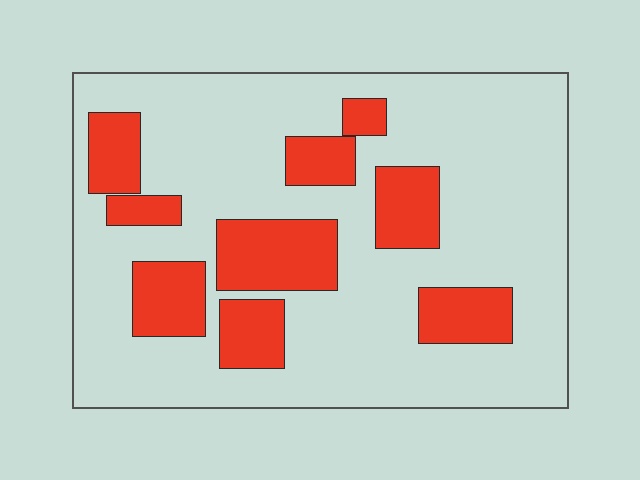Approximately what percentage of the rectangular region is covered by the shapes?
Approximately 25%.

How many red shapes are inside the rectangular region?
9.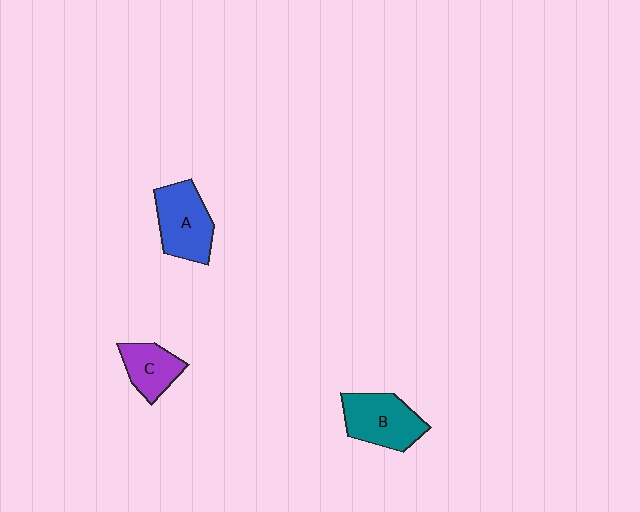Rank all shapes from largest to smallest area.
From largest to smallest: A (blue), B (teal), C (purple).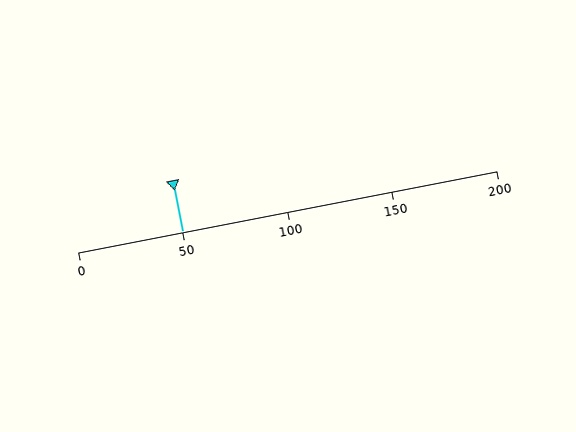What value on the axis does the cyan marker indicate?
The marker indicates approximately 50.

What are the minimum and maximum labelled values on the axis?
The axis runs from 0 to 200.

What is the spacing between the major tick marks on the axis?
The major ticks are spaced 50 apart.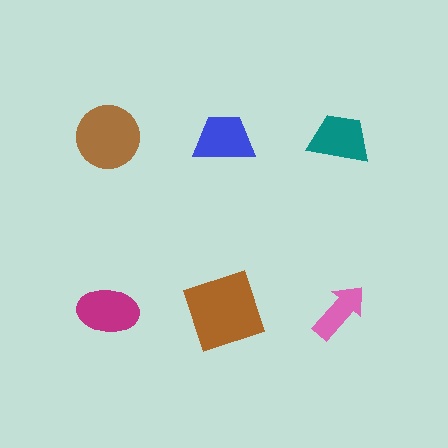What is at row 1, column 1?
A brown circle.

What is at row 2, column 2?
A brown square.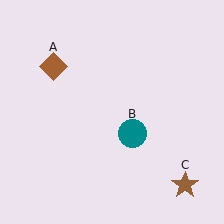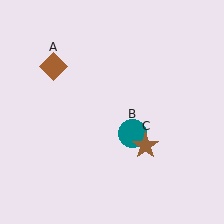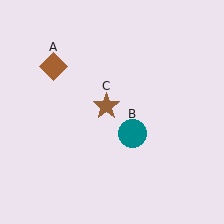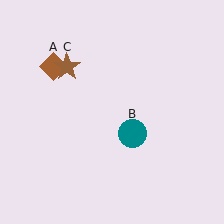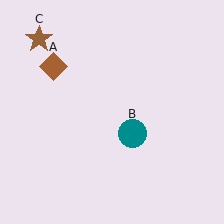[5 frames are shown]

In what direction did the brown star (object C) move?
The brown star (object C) moved up and to the left.